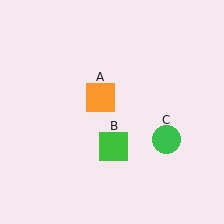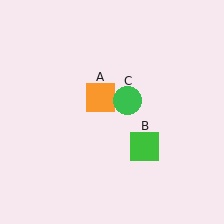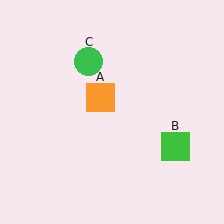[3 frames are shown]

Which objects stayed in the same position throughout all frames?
Orange square (object A) remained stationary.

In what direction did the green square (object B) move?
The green square (object B) moved right.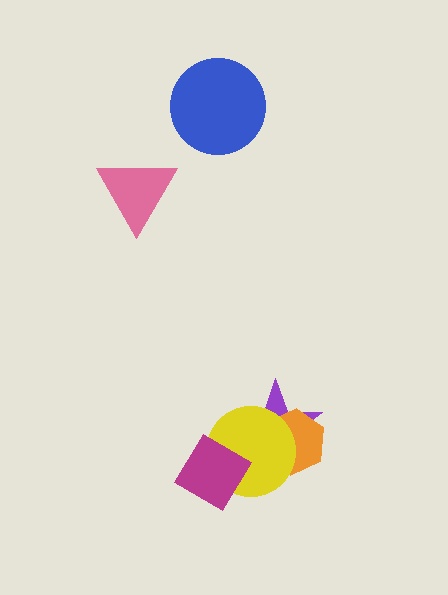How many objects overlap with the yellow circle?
3 objects overlap with the yellow circle.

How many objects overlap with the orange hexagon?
2 objects overlap with the orange hexagon.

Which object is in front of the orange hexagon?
The yellow circle is in front of the orange hexagon.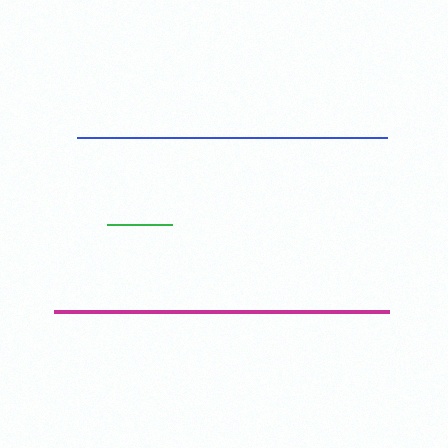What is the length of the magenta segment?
The magenta segment is approximately 336 pixels long.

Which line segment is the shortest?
The green line is the shortest at approximately 65 pixels.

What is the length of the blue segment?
The blue segment is approximately 310 pixels long.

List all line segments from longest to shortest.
From longest to shortest: magenta, blue, green.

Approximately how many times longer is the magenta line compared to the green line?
The magenta line is approximately 5.2 times the length of the green line.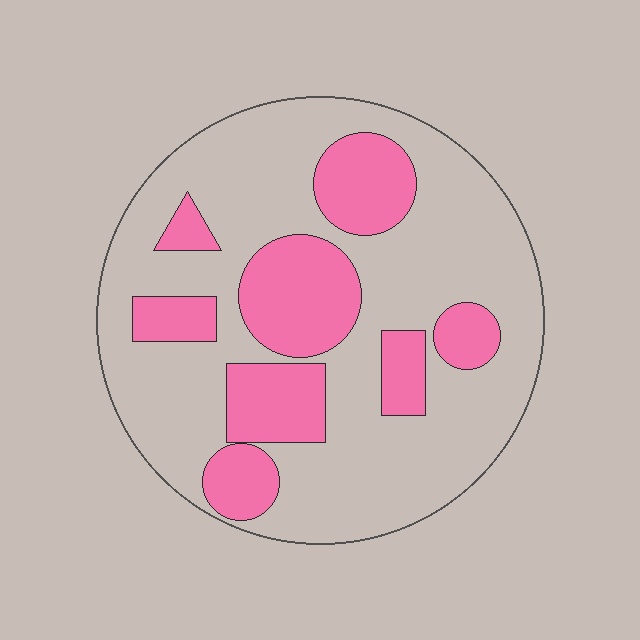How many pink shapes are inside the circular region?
8.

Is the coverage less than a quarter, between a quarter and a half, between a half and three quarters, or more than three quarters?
Between a quarter and a half.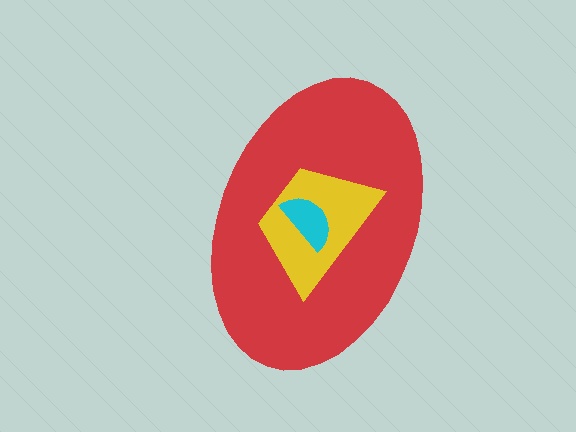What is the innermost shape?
The cyan semicircle.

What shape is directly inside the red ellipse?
The yellow trapezoid.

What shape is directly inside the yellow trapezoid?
The cyan semicircle.